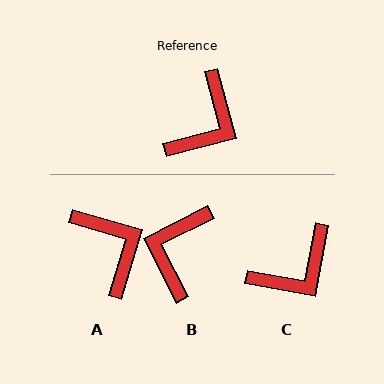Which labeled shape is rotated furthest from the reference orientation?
B, about 168 degrees away.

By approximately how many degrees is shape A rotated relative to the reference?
Approximately 59 degrees counter-clockwise.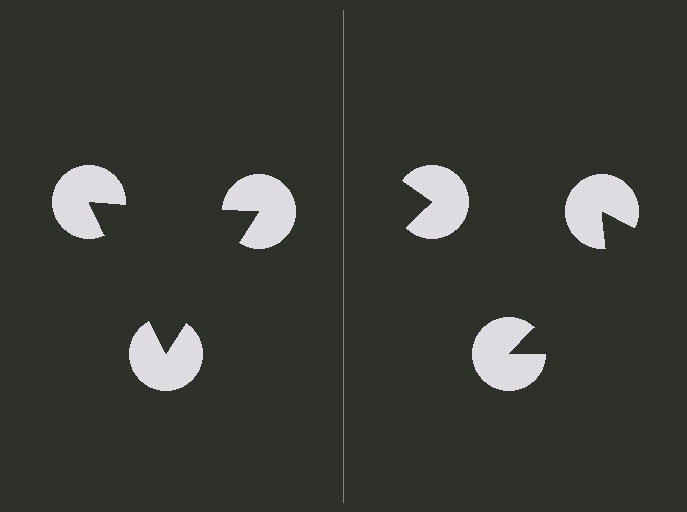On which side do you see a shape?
An illusory triangle appears on the left side. On the right side the wedge cuts are rotated, so no coherent shape forms.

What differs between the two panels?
The pac-man discs are positioned identically on both sides; only the wedge orientations differ. On the left they align to a triangle; on the right they are misaligned.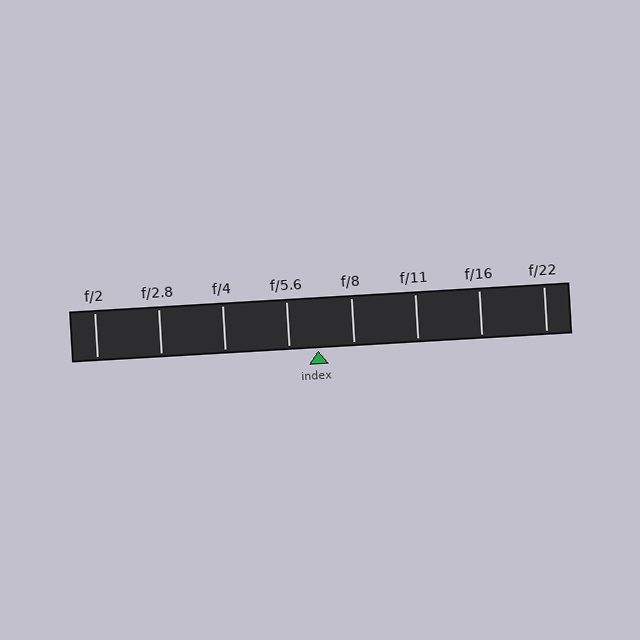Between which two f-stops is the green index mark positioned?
The index mark is between f/5.6 and f/8.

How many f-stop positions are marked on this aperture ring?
There are 8 f-stop positions marked.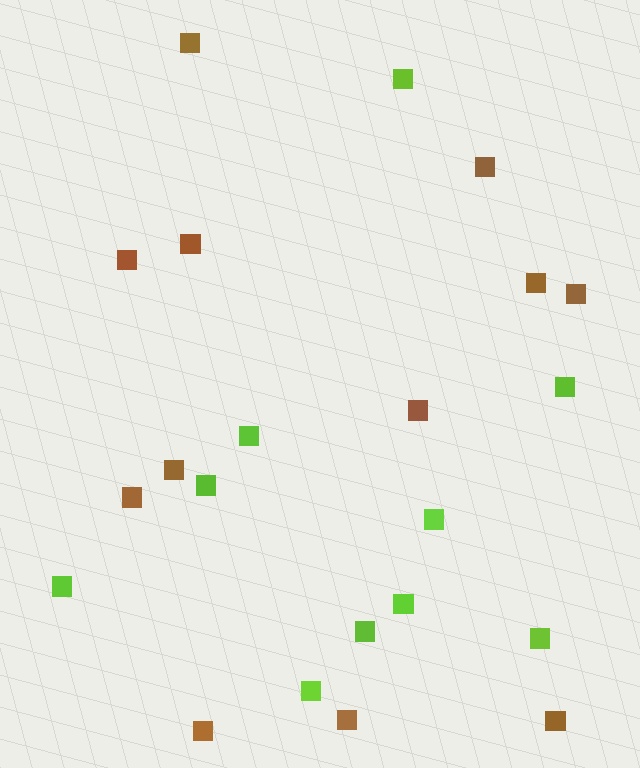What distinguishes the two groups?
There are 2 groups: one group of brown squares (12) and one group of lime squares (10).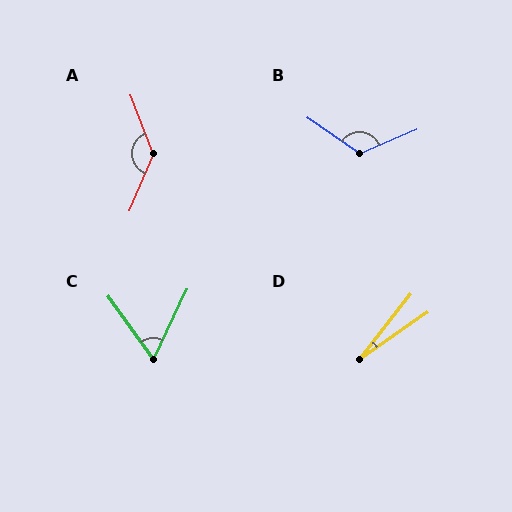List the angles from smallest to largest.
D (18°), C (61°), B (123°), A (135°).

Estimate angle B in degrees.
Approximately 123 degrees.